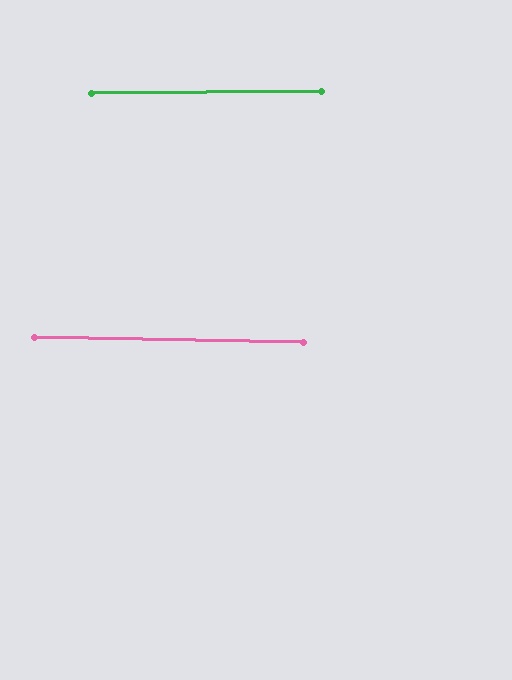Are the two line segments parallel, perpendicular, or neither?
Parallel — their directions differ by only 1.7°.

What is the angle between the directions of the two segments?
Approximately 2 degrees.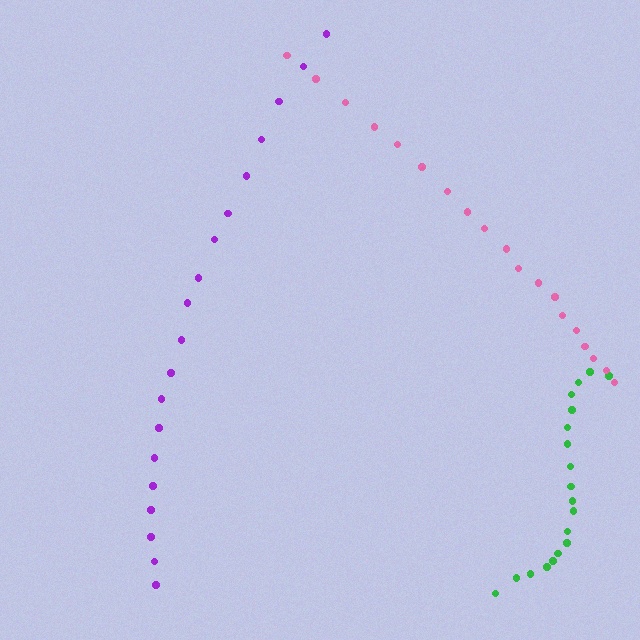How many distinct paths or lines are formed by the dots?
There are 3 distinct paths.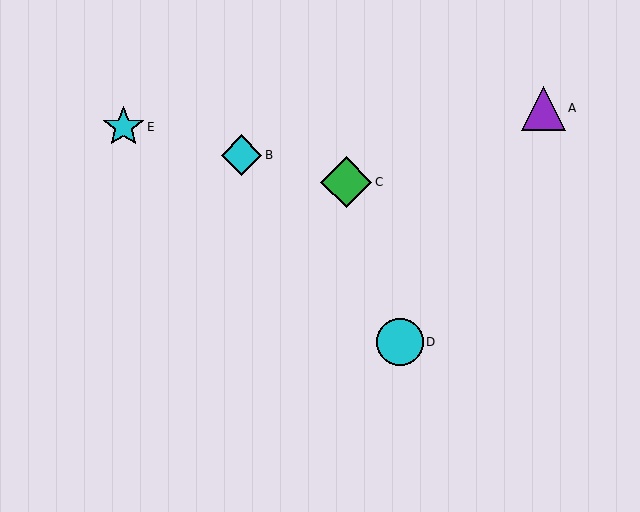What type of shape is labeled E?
Shape E is a cyan star.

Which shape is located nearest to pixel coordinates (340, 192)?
The green diamond (labeled C) at (346, 182) is nearest to that location.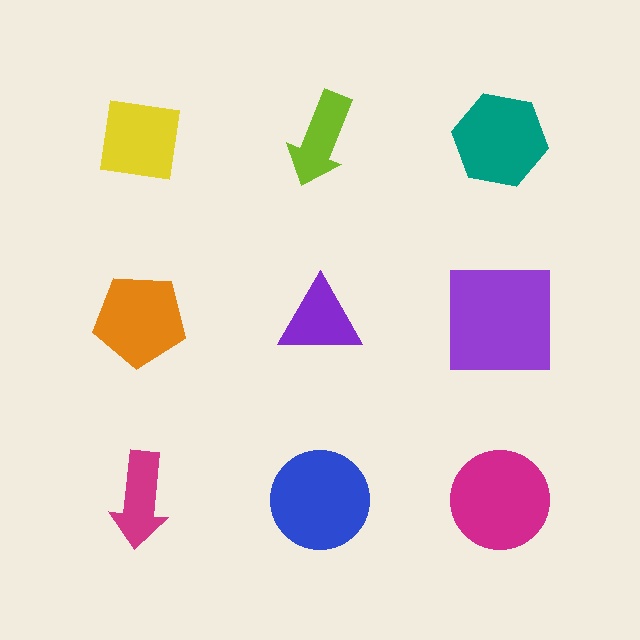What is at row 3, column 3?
A magenta circle.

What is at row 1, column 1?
A yellow square.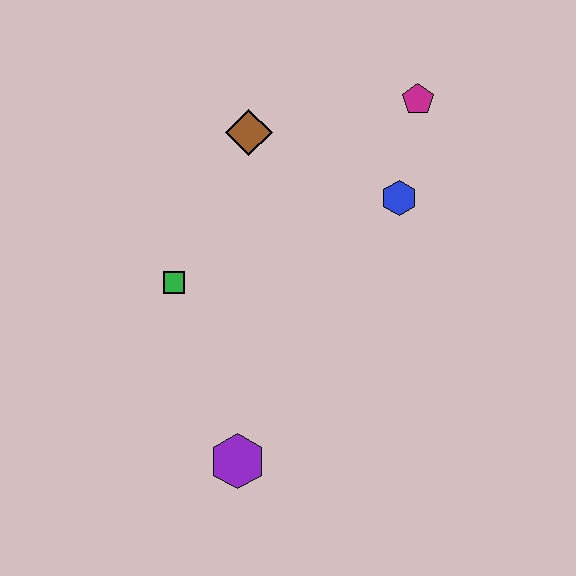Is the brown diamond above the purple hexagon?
Yes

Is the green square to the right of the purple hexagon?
No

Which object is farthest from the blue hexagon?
The purple hexagon is farthest from the blue hexagon.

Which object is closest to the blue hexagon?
The magenta pentagon is closest to the blue hexagon.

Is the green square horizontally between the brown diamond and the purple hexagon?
No